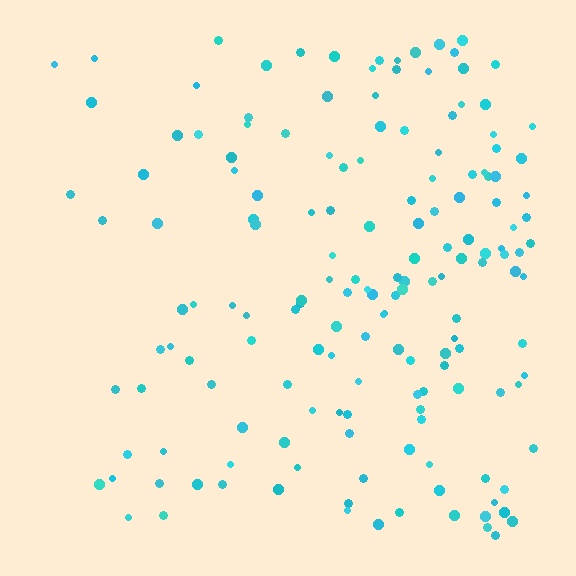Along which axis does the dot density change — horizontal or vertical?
Horizontal.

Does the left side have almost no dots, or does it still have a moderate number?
Still a moderate number, just noticeably fewer than the right.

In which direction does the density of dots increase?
From left to right, with the right side densest.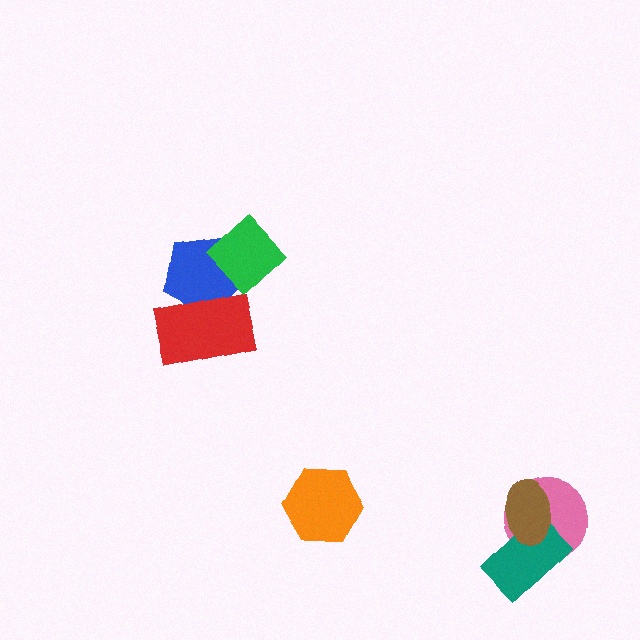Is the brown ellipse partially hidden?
No, no other shape covers it.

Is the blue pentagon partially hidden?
Yes, it is partially covered by another shape.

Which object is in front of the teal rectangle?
The brown ellipse is in front of the teal rectangle.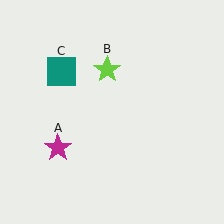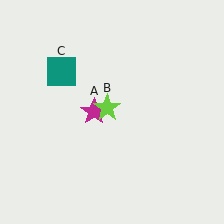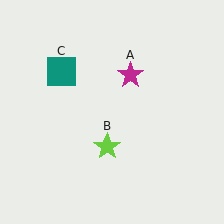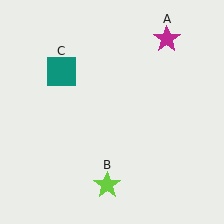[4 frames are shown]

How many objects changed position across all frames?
2 objects changed position: magenta star (object A), lime star (object B).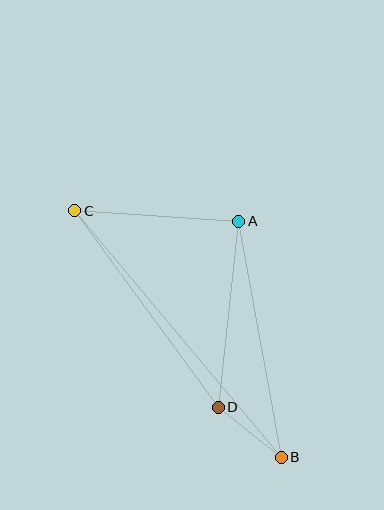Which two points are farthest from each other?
Points B and C are farthest from each other.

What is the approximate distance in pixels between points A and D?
The distance between A and D is approximately 187 pixels.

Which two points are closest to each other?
Points B and D are closest to each other.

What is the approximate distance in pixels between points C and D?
The distance between C and D is approximately 243 pixels.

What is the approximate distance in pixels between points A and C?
The distance between A and C is approximately 164 pixels.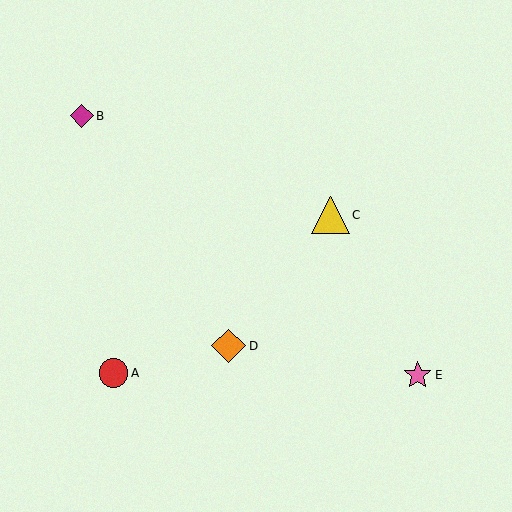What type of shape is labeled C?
Shape C is a yellow triangle.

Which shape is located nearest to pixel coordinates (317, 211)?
The yellow triangle (labeled C) at (331, 215) is nearest to that location.